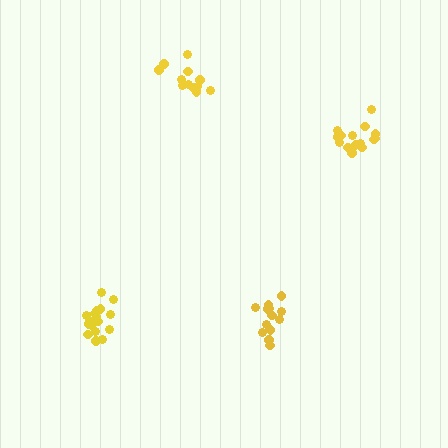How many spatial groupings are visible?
There are 4 spatial groupings.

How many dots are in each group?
Group 1: 13 dots, Group 2: 15 dots, Group 3: 13 dots, Group 4: 17 dots (58 total).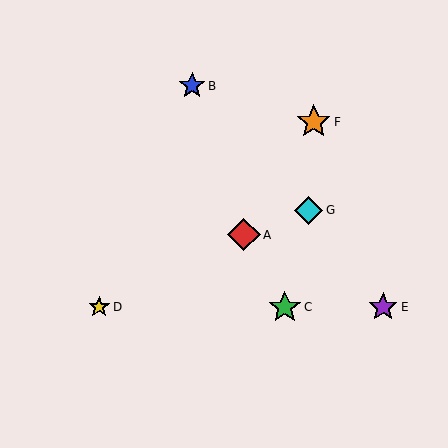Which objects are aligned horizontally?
Objects C, D, E are aligned horizontally.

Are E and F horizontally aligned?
No, E is at y≈307 and F is at y≈122.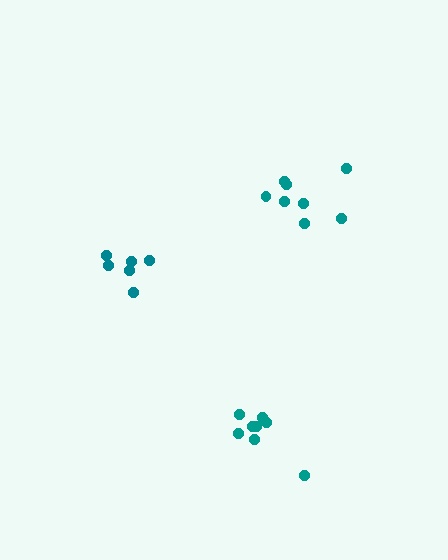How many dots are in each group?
Group 1: 8 dots, Group 2: 8 dots, Group 3: 6 dots (22 total).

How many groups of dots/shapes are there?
There are 3 groups.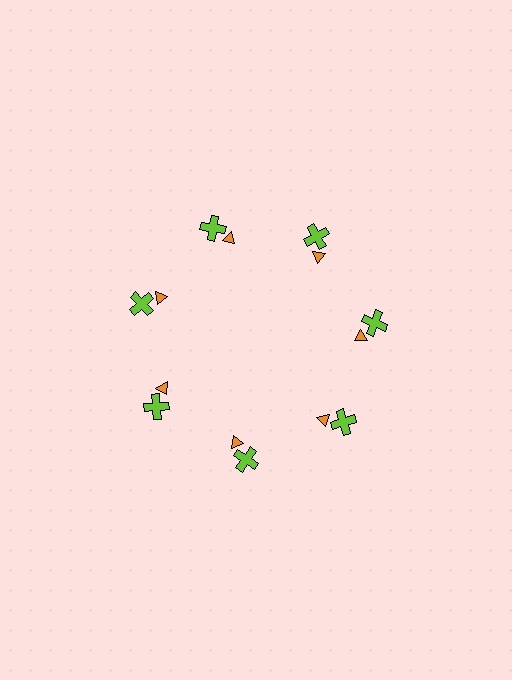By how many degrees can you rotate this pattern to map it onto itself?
The pattern maps onto itself every 51 degrees of rotation.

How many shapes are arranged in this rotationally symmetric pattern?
There are 14 shapes, arranged in 7 groups of 2.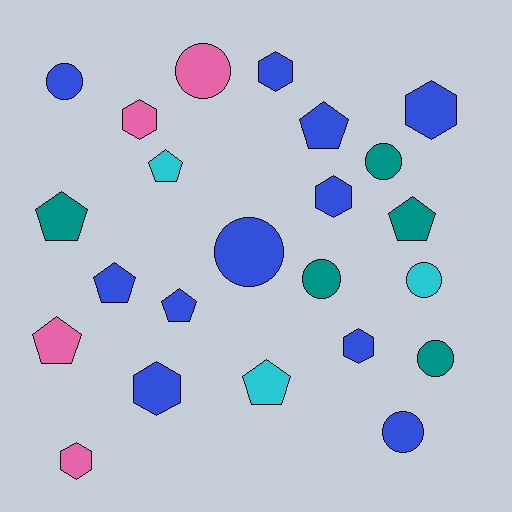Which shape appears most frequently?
Circle, with 8 objects.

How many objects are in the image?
There are 23 objects.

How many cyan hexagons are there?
There are no cyan hexagons.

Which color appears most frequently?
Blue, with 11 objects.